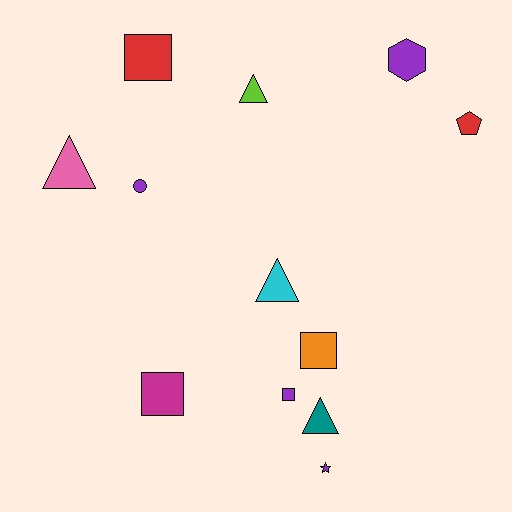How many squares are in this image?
There are 4 squares.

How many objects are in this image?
There are 12 objects.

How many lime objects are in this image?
There is 1 lime object.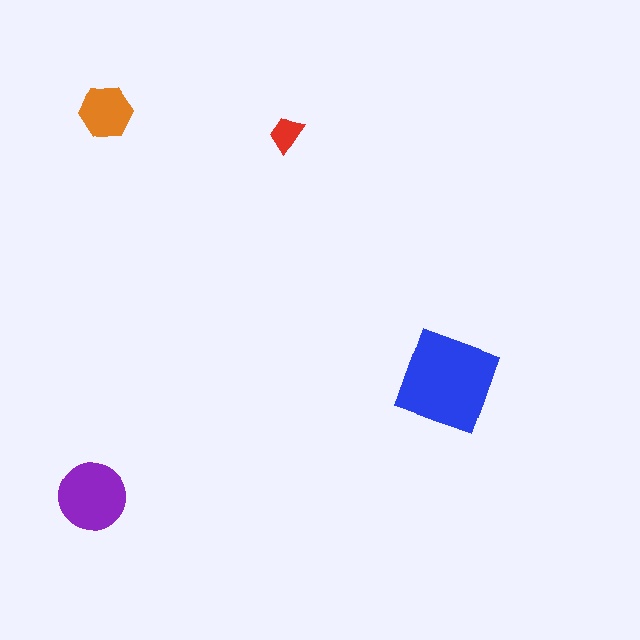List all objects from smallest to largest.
The red trapezoid, the orange hexagon, the purple circle, the blue square.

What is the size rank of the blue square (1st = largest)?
1st.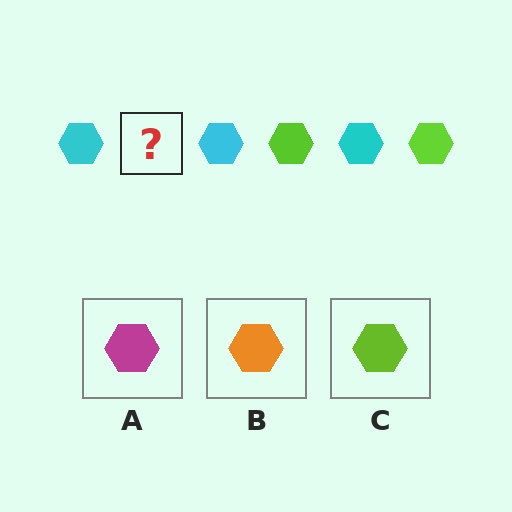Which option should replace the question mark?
Option C.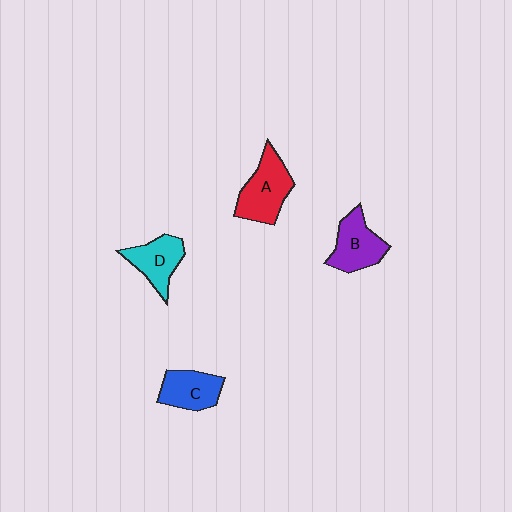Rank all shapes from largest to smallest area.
From largest to smallest: A (red), B (purple), D (cyan), C (blue).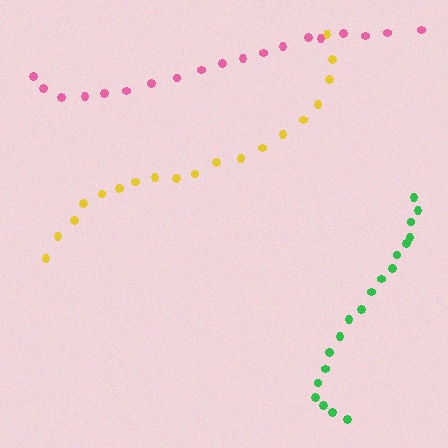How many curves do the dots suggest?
There are 3 distinct paths.